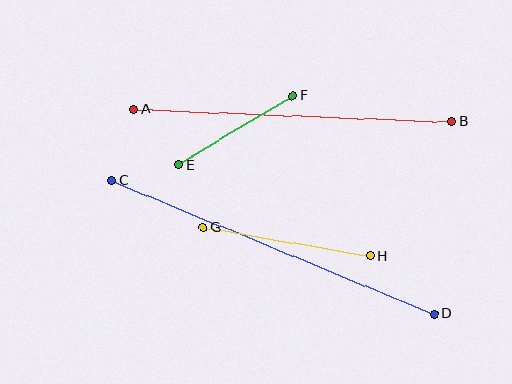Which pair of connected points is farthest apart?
Points C and D are farthest apart.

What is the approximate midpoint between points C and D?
The midpoint is at approximately (273, 247) pixels.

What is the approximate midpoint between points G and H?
The midpoint is at approximately (287, 242) pixels.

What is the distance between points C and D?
The distance is approximately 349 pixels.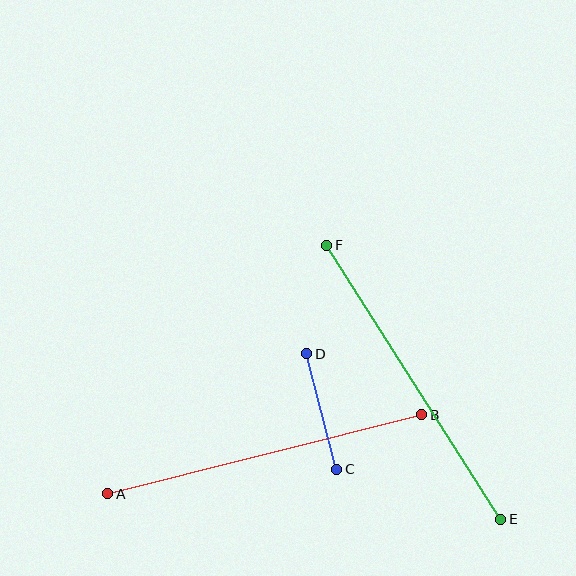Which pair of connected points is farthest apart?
Points E and F are farthest apart.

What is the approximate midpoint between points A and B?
The midpoint is at approximately (265, 454) pixels.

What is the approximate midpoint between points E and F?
The midpoint is at approximately (414, 382) pixels.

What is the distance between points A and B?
The distance is approximately 324 pixels.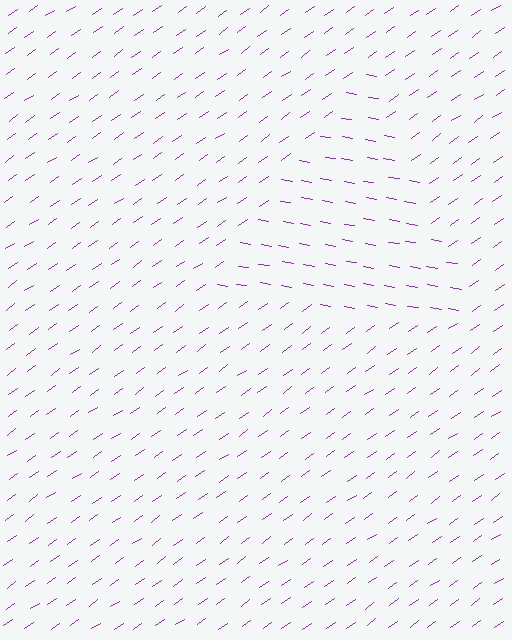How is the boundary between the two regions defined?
The boundary is defined purely by a change in line orientation (approximately 45 degrees difference). All lines are the same color and thickness.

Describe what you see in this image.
The image is filled with small purple line segments. A triangle region in the image has lines oriented differently from the surrounding lines, creating a visible texture boundary.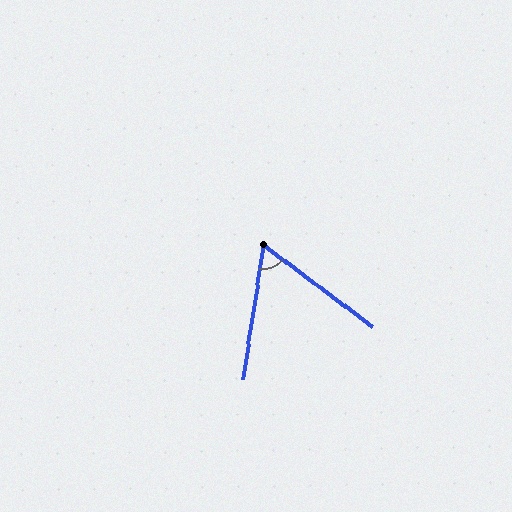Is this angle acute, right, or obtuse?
It is acute.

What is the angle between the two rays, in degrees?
Approximately 62 degrees.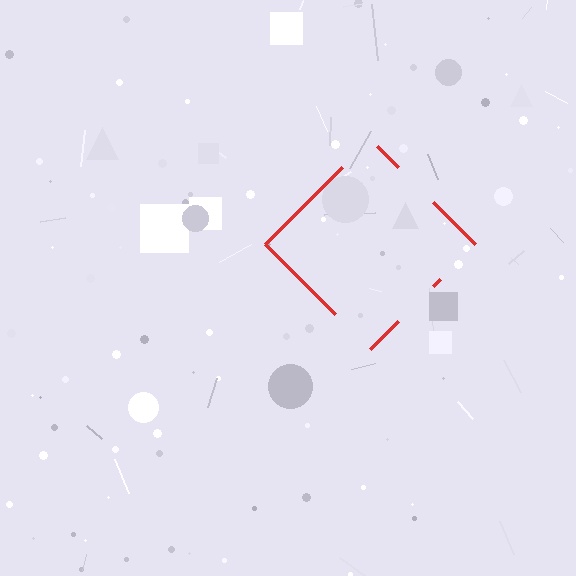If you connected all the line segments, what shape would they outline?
They would outline a diamond.